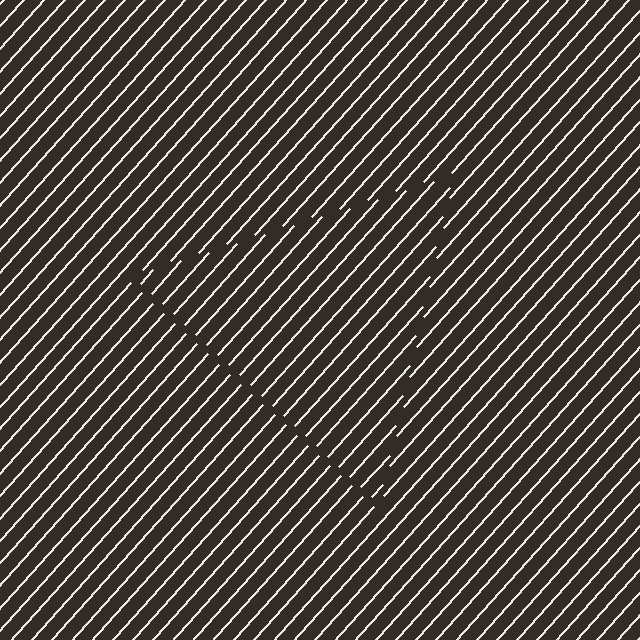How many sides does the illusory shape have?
3 sides — the line-ends trace a triangle.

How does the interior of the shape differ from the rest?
The interior of the shape contains the same grating, shifted by half a period — the contour is defined by the phase discontinuity where line-ends from the inner and outer gratings abut.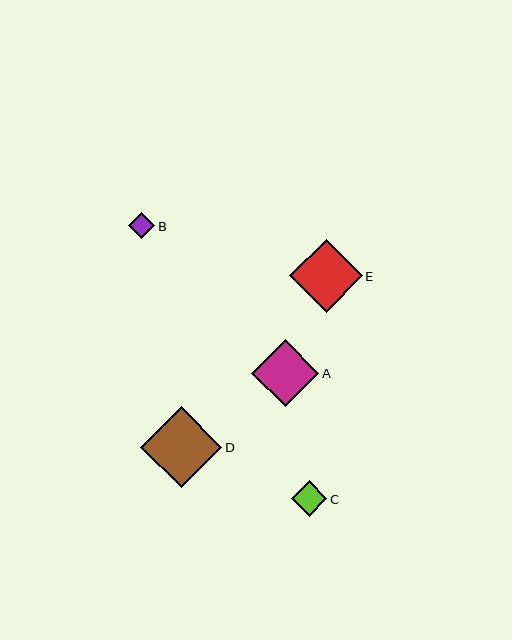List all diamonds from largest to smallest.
From largest to smallest: D, E, A, C, B.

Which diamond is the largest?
Diamond D is the largest with a size of approximately 81 pixels.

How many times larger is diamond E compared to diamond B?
Diamond E is approximately 2.7 times the size of diamond B.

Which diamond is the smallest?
Diamond B is the smallest with a size of approximately 27 pixels.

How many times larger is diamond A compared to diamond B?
Diamond A is approximately 2.5 times the size of diamond B.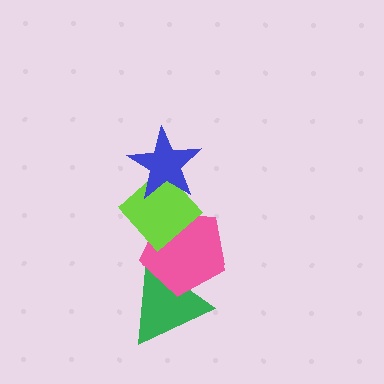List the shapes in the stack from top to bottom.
From top to bottom: the blue star, the lime diamond, the pink pentagon, the green triangle.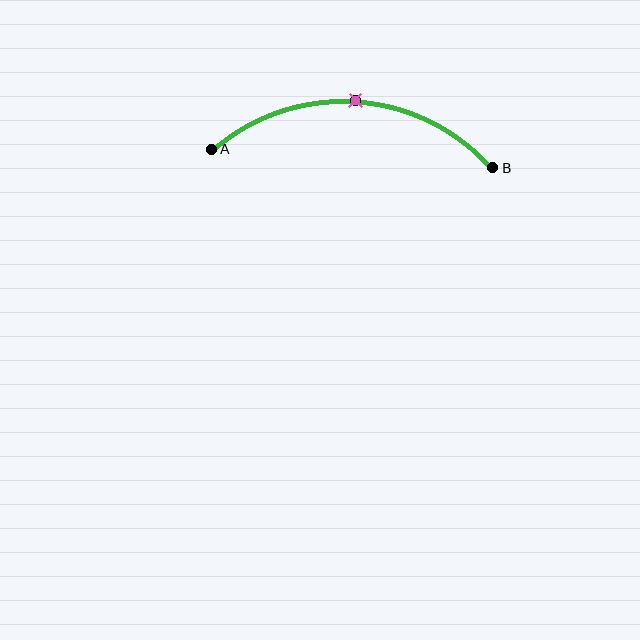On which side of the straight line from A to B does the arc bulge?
The arc bulges above the straight line connecting A and B.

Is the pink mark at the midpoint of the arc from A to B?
Yes. The pink mark lies on the arc at equal arc-length from both A and B — it is the arc midpoint.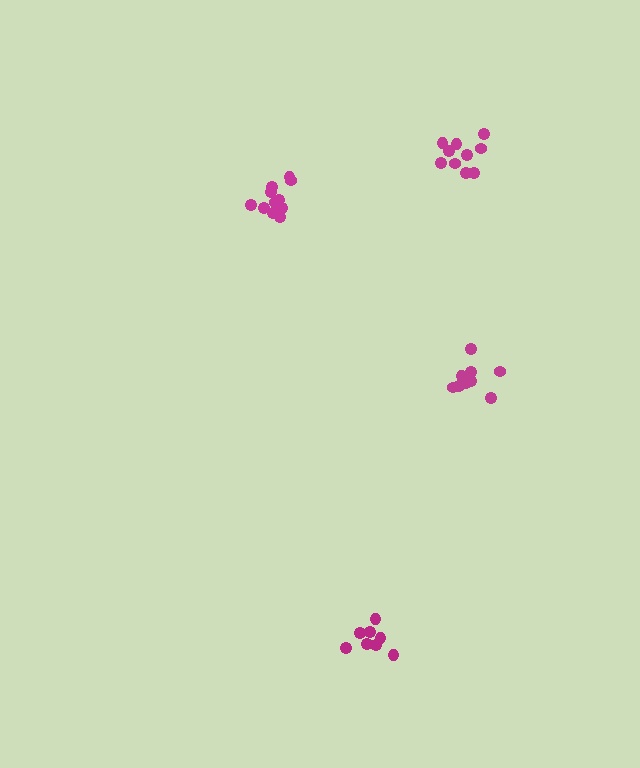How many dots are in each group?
Group 1: 10 dots, Group 2: 10 dots, Group 3: 8 dots, Group 4: 11 dots (39 total).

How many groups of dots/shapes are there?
There are 4 groups.